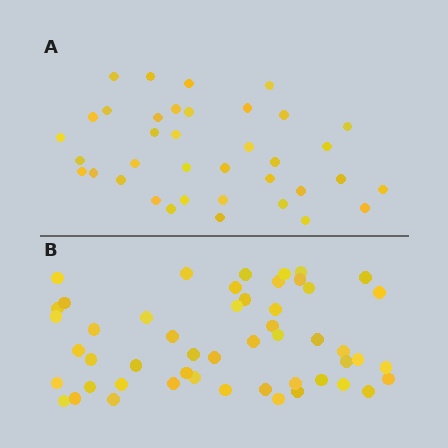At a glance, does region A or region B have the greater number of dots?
Region B (the bottom region) has more dots.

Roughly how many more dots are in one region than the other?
Region B has approximately 15 more dots than region A.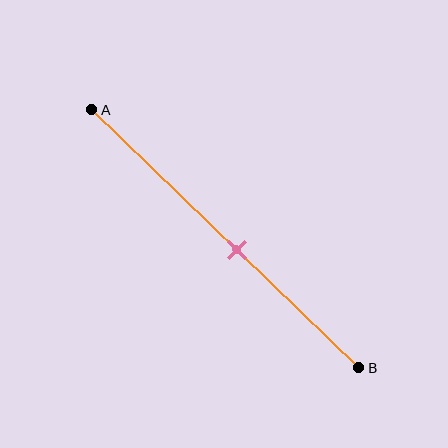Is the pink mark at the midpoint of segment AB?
No, the mark is at about 55% from A, not at the 50% midpoint.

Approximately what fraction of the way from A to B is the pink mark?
The pink mark is approximately 55% of the way from A to B.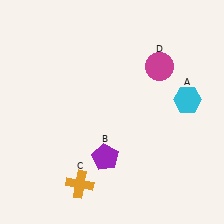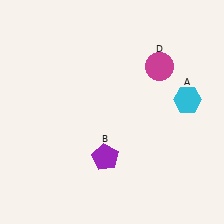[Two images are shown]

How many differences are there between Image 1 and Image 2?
There is 1 difference between the two images.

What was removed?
The orange cross (C) was removed in Image 2.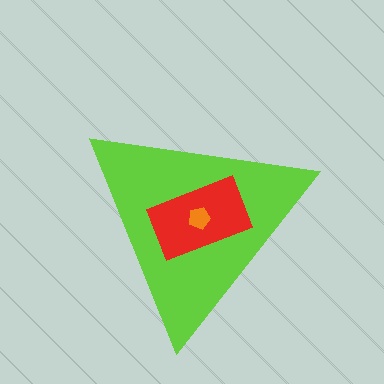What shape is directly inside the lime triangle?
The red rectangle.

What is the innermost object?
The orange pentagon.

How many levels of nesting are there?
3.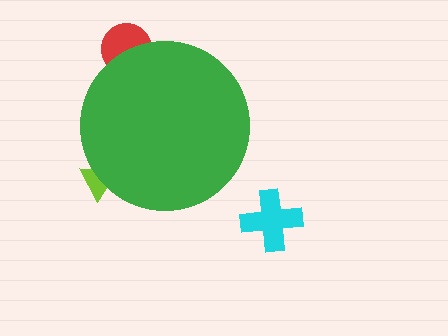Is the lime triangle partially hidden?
Yes, the lime triangle is partially hidden behind the green circle.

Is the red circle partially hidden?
Yes, the red circle is partially hidden behind the green circle.